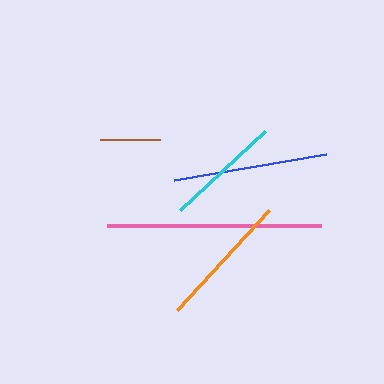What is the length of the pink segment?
The pink segment is approximately 214 pixels long.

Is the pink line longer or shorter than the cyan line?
The pink line is longer than the cyan line.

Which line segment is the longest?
The pink line is the longest at approximately 214 pixels.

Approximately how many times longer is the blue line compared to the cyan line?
The blue line is approximately 1.3 times the length of the cyan line.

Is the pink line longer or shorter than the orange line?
The pink line is longer than the orange line.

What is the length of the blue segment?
The blue segment is approximately 155 pixels long.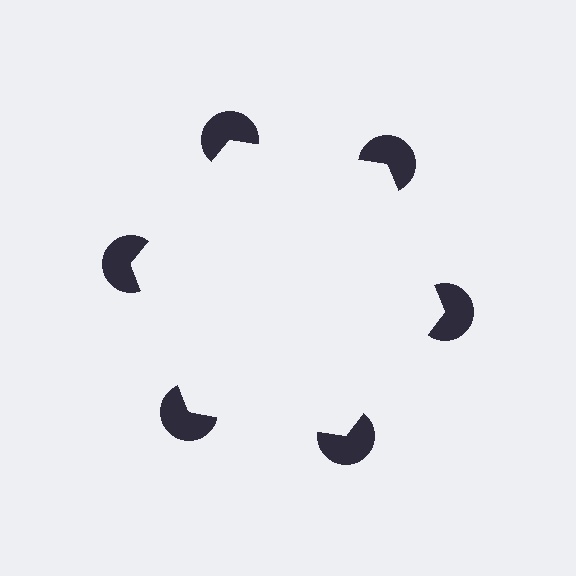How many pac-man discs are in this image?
There are 6 — one at each vertex of the illusory hexagon.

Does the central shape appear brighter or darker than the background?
It typically appears slightly brighter than the background, even though no actual brightness change is drawn.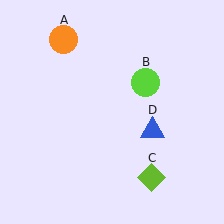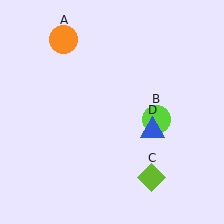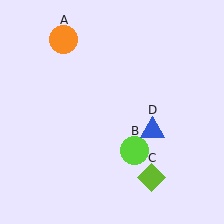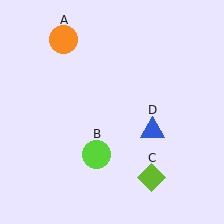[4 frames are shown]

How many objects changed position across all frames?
1 object changed position: lime circle (object B).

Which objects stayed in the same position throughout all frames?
Orange circle (object A) and lime diamond (object C) and blue triangle (object D) remained stationary.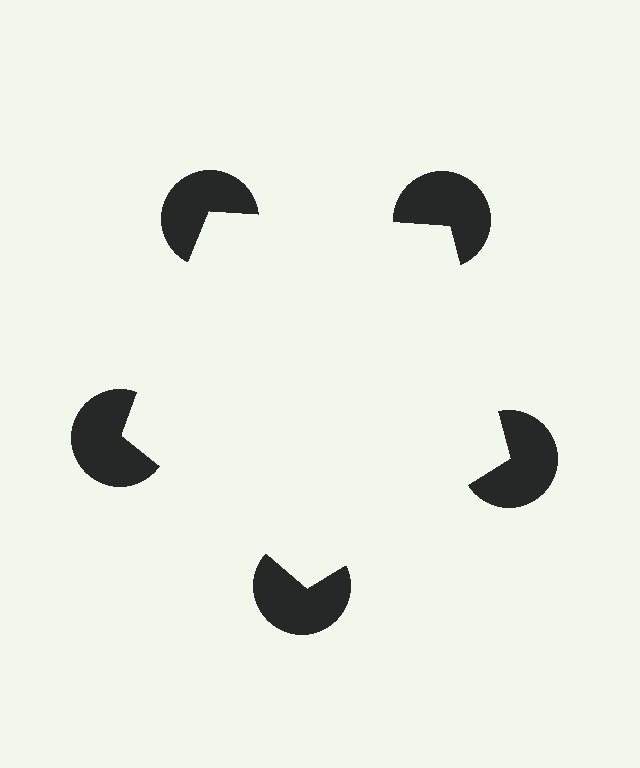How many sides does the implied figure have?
5 sides.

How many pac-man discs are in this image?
There are 5 — one at each vertex of the illusory pentagon.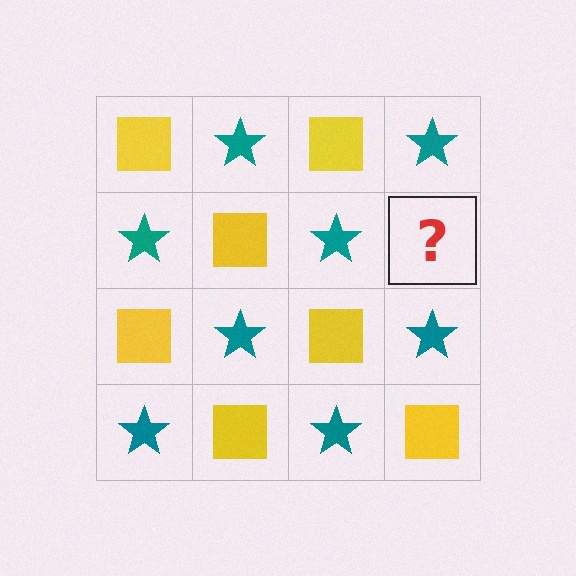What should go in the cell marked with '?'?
The missing cell should contain a yellow square.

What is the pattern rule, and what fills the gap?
The rule is that it alternates yellow square and teal star in a checkerboard pattern. The gap should be filled with a yellow square.